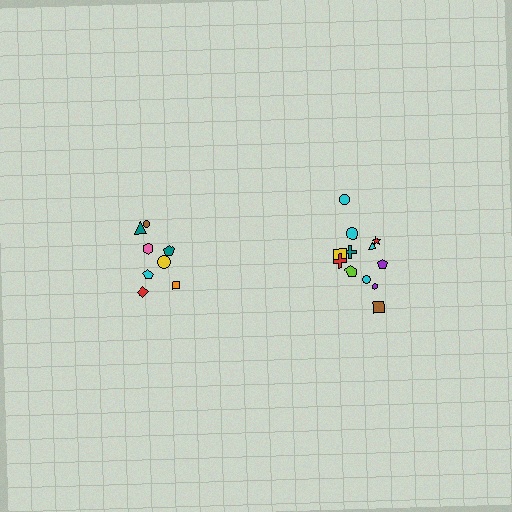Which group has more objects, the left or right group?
The right group.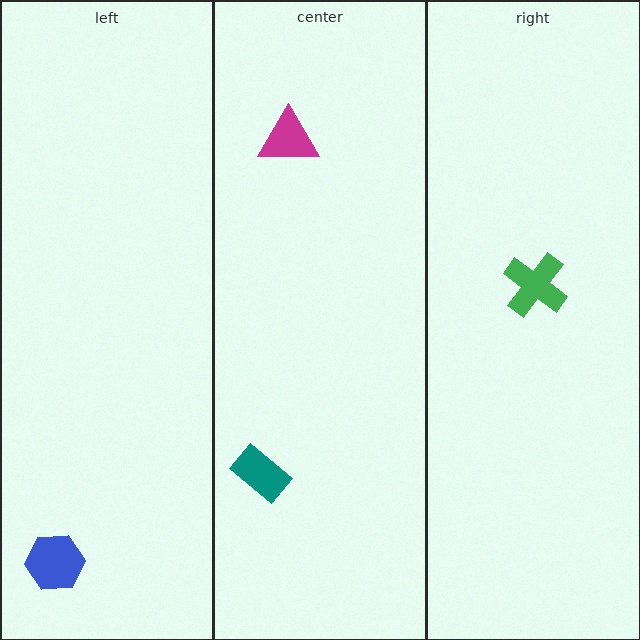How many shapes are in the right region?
1.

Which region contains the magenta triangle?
The center region.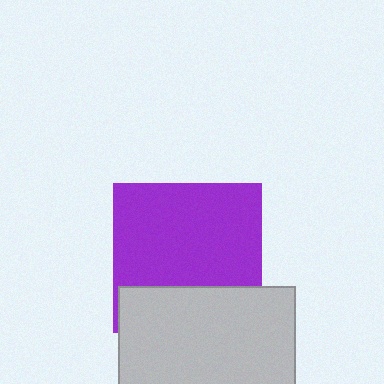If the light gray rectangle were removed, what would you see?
You would see the complete purple square.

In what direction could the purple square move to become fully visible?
The purple square could move up. That would shift it out from behind the light gray rectangle entirely.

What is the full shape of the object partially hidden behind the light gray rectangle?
The partially hidden object is a purple square.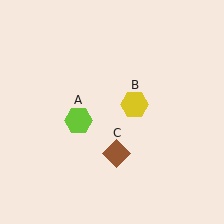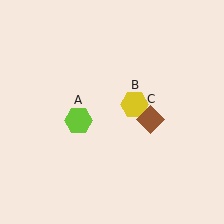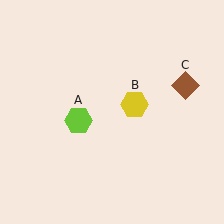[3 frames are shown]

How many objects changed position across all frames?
1 object changed position: brown diamond (object C).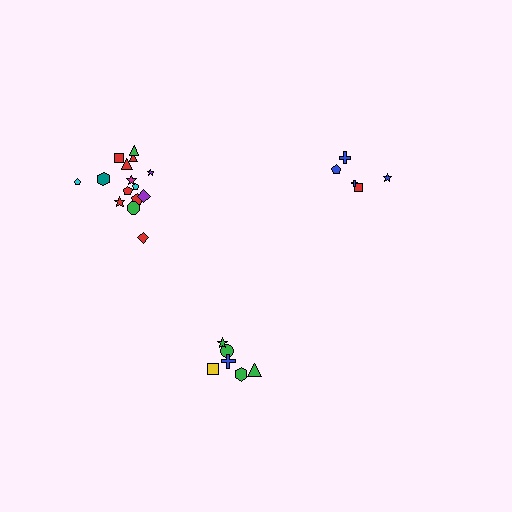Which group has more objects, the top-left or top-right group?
The top-left group.